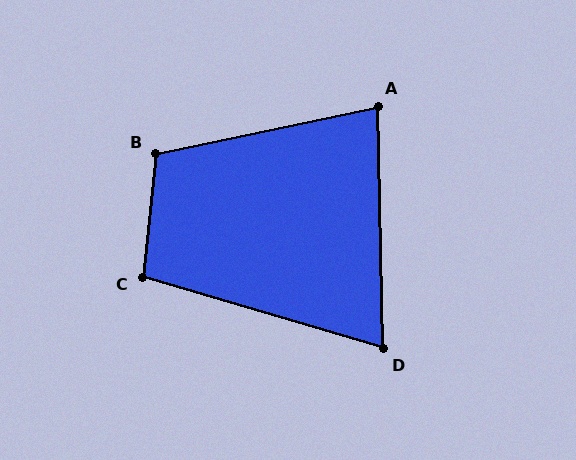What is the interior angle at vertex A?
Approximately 79 degrees (acute).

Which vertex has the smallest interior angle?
D, at approximately 72 degrees.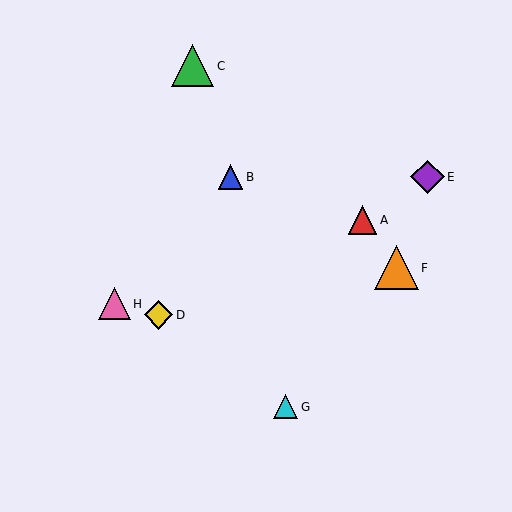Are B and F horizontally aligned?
No, B is at y≈177 and F is at y≈268.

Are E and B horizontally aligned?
Yes, both are at y≈177.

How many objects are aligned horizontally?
2 objects (B, E) are aligned horizontally.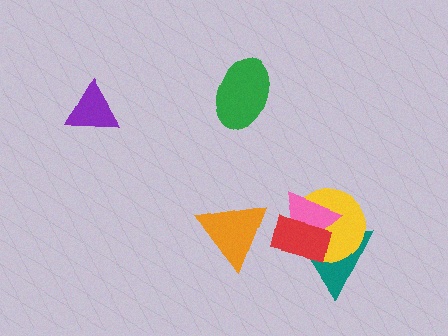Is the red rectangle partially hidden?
No, no other shape covers it.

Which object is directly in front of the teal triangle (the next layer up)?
The yellow circle is directly in front of the teal triangle.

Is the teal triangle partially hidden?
Yes, it is partially covered by another shape.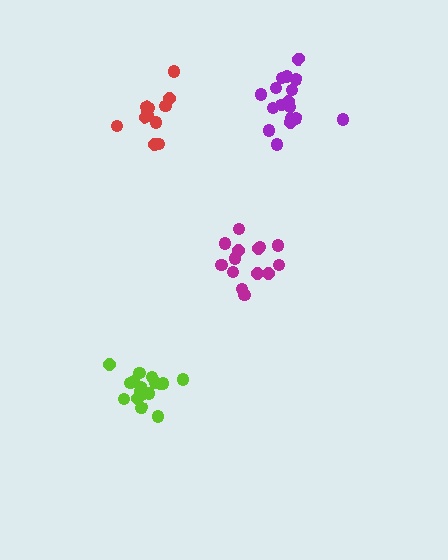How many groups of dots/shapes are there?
There are 4 groups.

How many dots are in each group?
Group 1: 17 dots, Group 2: 12 dots, Group 3: 17 dots, Group 4: 14 dots (60 total).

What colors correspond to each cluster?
The clusters are colored: lime, red, purple, magenta.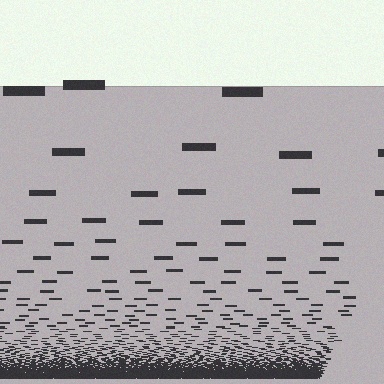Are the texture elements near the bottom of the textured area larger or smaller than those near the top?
Smaller. The gradient is inverted — elements near the bottom are smaller and denser.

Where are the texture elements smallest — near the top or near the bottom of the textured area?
Near the bottom.